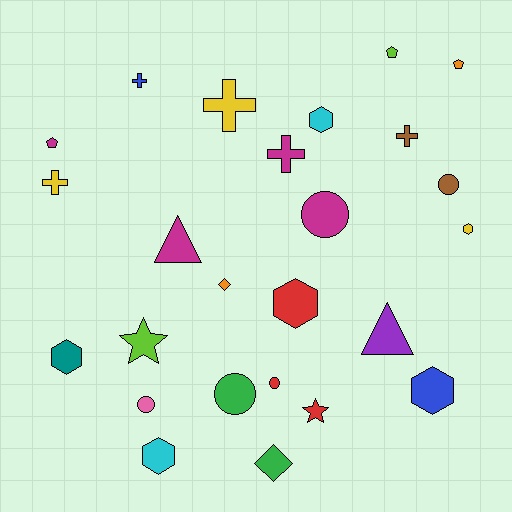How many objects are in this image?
There are 25 objects.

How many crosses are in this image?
There are 5 crosses.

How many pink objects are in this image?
There is 1 pink object.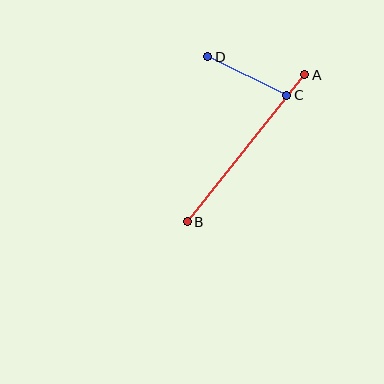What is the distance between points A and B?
The distance is approximately 188 pixels.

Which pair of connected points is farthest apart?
Points A and B are farthest apart.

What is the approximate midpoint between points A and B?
The midpoint is at approximately (246, 148) pixels.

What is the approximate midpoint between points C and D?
The midpoint is at approximately (247, 76) pixels.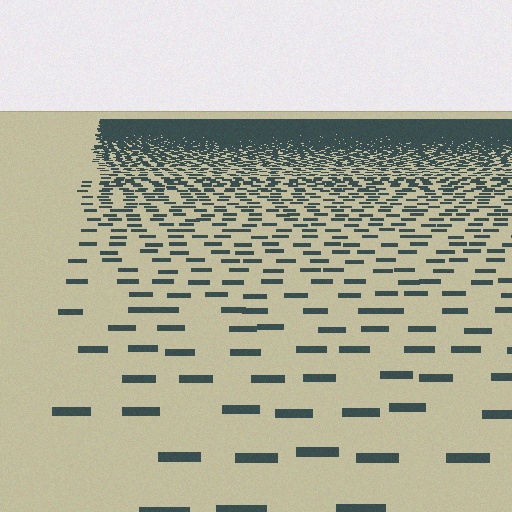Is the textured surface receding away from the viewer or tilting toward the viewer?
The surface is receding away from the viewer. Texture elements get smaller and denser toward the top.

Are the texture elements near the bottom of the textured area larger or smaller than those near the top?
Larger. Near the bottom, elements are closer to the viewer and appear at a bigger on-screen size.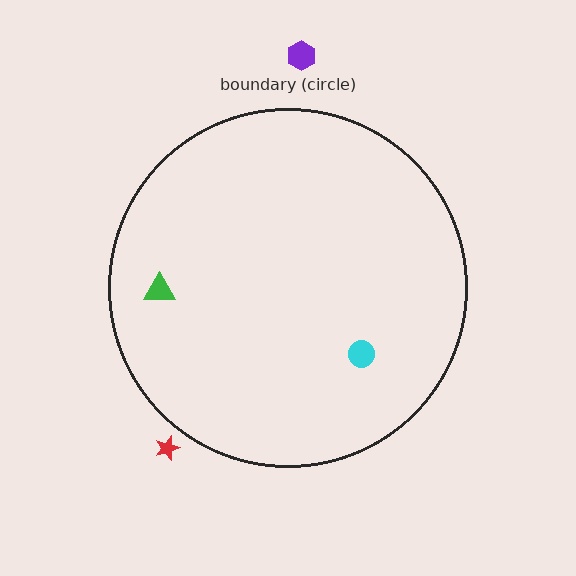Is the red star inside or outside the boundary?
Outside.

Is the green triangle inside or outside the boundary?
Inside.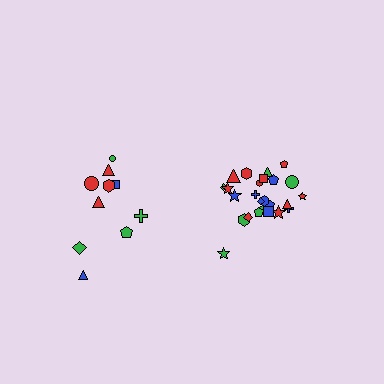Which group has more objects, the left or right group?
The right group.